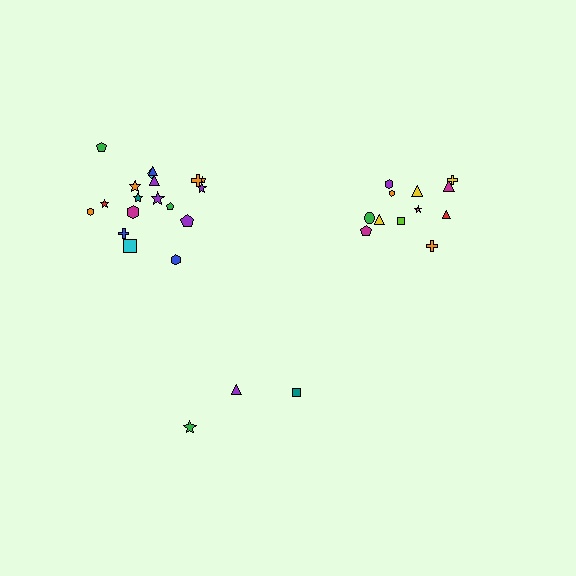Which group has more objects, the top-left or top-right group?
The top-left group.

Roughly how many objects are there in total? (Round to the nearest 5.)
Roughly 35 objects in total.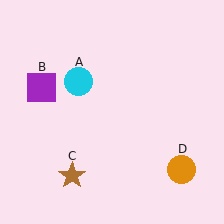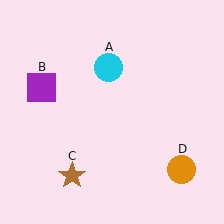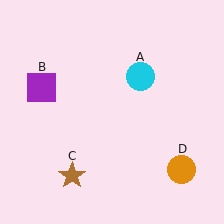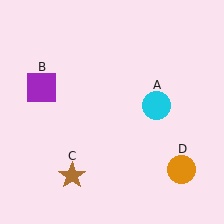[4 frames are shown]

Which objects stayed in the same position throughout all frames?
Purple square (object B) and brown star (object C) and orange circle (object D) remained stationary.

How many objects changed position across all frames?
1 object changed position: cyan circle (object A).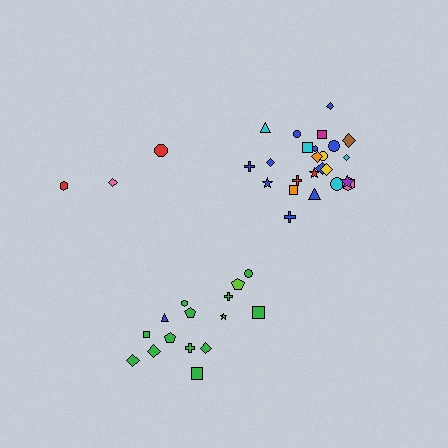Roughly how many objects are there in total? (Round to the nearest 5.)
Roughly 45 objects in total.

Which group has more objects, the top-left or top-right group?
The top-right group.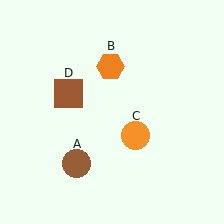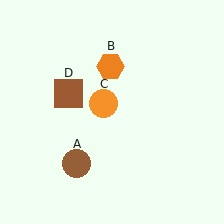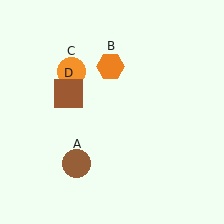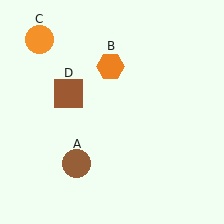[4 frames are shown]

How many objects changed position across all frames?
1 object changed position: orange circle (object C).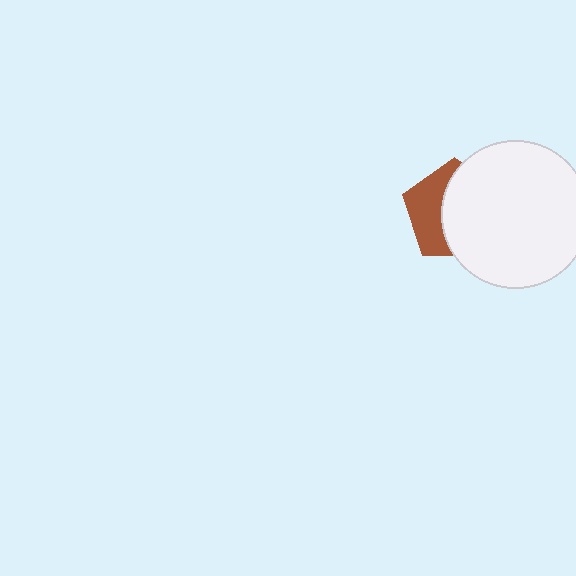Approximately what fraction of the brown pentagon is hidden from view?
Roughly 60% of the brown pentagon is hidden behind the white circle.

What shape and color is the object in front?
The object in front is a white circle.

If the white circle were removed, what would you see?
You would see the complete brown pentagon.